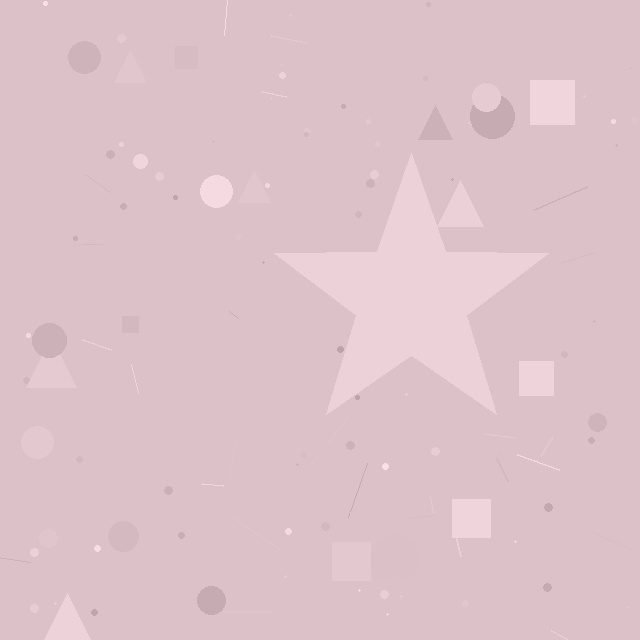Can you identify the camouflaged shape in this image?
The camouflaged shape is a star.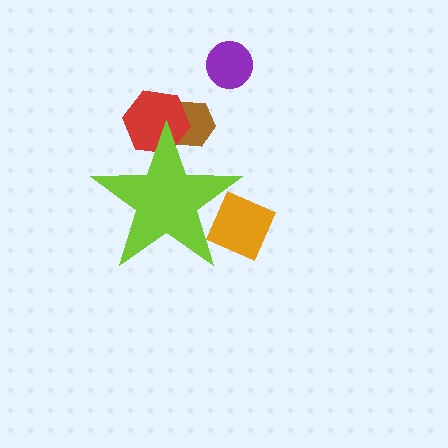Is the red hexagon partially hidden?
Yes, the red hexagon is partially hidden behind the lime star.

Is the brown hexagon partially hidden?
Yes, the brown hexagon is partially hidden behind the lime star.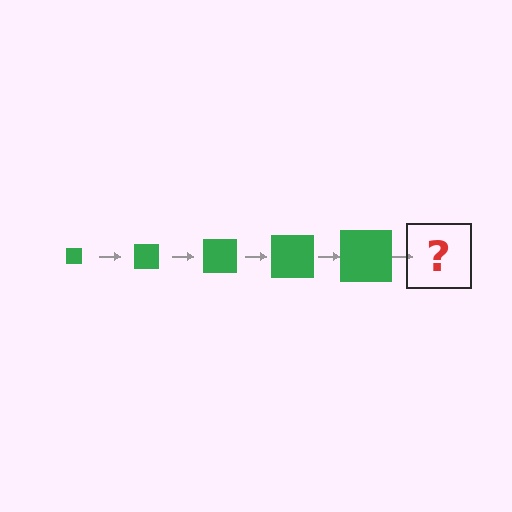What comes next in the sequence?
The next element should be a green square, larger than the previous one.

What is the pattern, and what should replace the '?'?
The pattern is that the square gets progressively larger each step. The '?' should be a green square, larger than the previous one.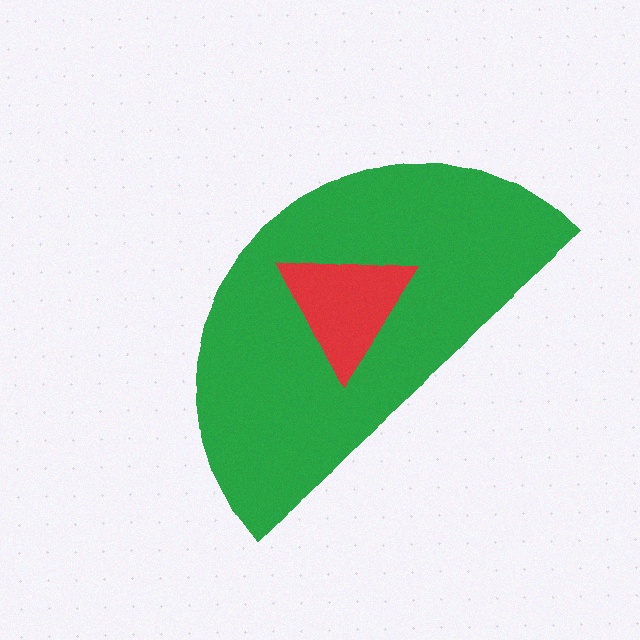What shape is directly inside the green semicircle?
The red triangle.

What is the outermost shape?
The green semicircle.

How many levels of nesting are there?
2.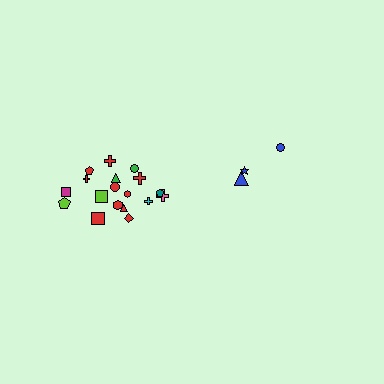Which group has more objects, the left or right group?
The left group.